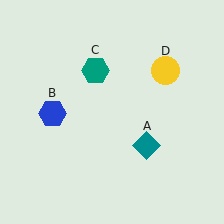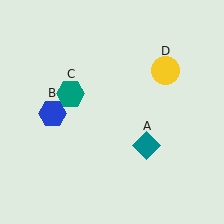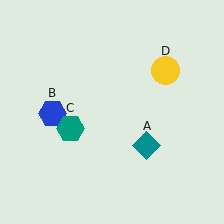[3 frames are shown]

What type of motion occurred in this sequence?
The teal hexagon (object C) rotated counterclockwise around the center of the scene.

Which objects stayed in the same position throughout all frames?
Teal diamond (object A) and blue hexagon (object B) and yellow circle (object D) remained stationary.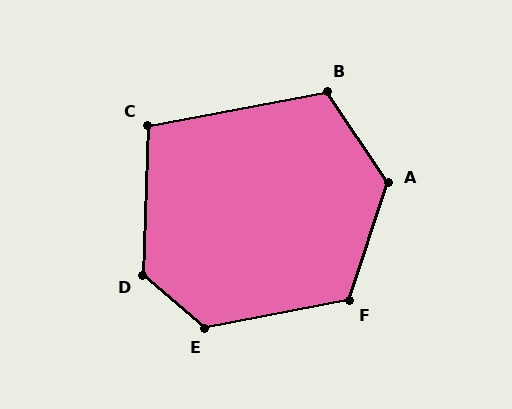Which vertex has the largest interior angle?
E, at approximately 129 degrees.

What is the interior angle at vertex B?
Approximately 113 degrees (obtuse).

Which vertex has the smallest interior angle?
C, at approximately 103 degrees.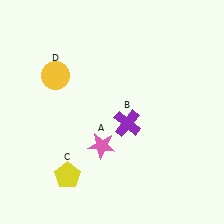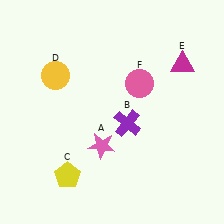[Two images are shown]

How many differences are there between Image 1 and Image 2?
There are 2 differences between the two images.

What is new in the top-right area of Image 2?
A pink circle (F) was added in the top-right area of Image 2.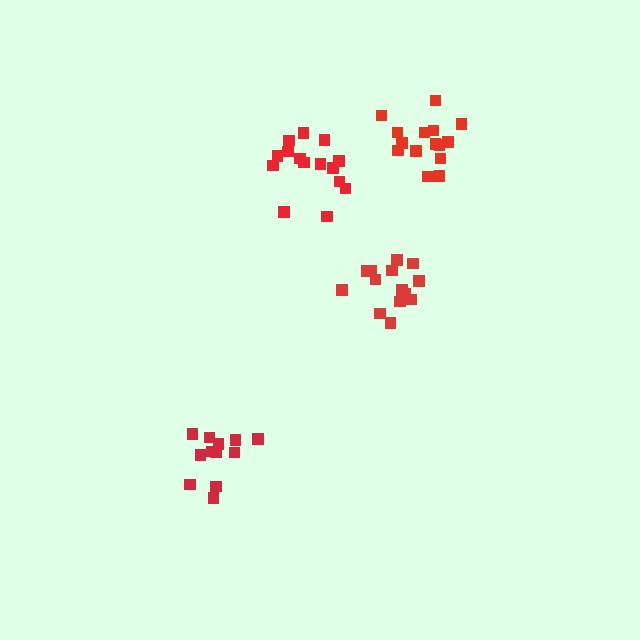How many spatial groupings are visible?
There are 4 spatial groupings.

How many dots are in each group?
Group 1: 15 dots, Group 2: 16 dots, Group 3: 14 dots, Group 4: 12 dots (57 total).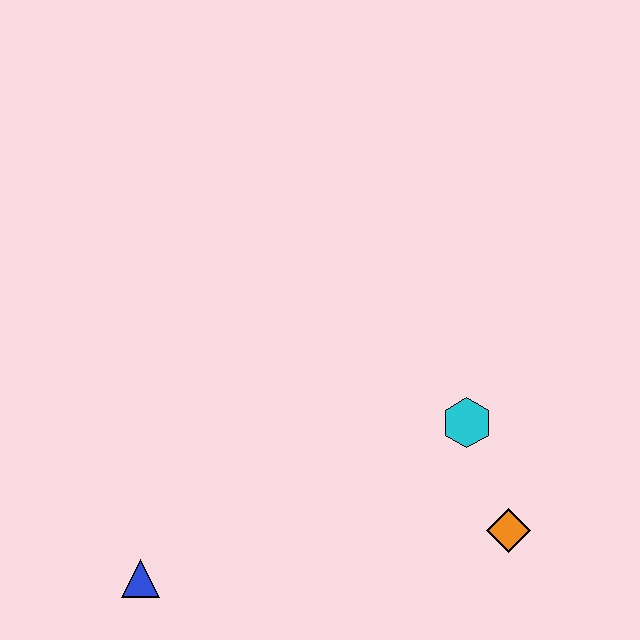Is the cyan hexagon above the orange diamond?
Yes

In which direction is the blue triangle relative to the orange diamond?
The blue triangle is to the left of the orange diamond.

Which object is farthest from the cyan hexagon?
The blue triangle is farthest from the cyan hexagon.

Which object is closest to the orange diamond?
The cyan hexagon is closest to the orange diamond.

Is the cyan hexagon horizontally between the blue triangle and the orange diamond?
Yes